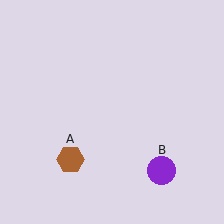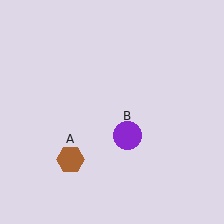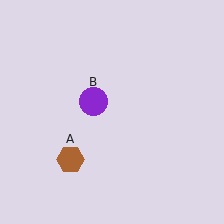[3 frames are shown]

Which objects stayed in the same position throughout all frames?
Brown hexagon (object A) remained stationary.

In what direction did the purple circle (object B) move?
The purple circle (object B) moved up and to the left.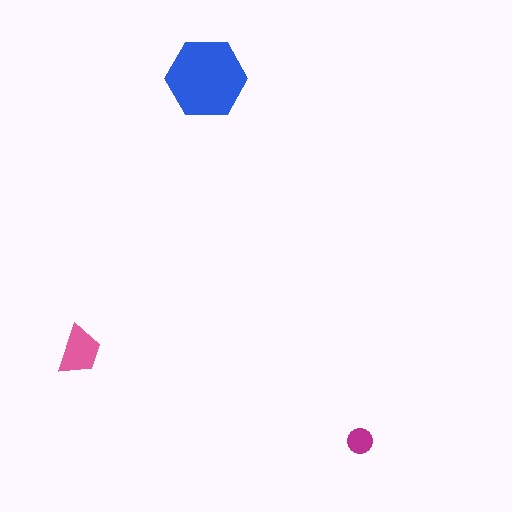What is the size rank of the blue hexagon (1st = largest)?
1st.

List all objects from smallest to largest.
The magenta circle, the pink trapezoid, the blue hexagon.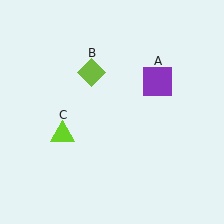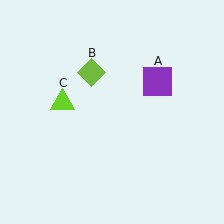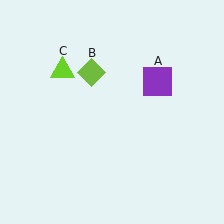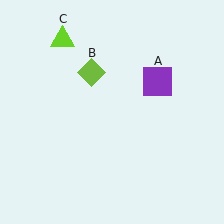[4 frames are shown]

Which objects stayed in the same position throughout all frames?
Purple square (object A) and lime diamond (object B) remained stationary.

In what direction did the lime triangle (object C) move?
The lime triangle (object C) moved up.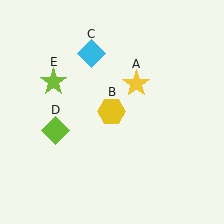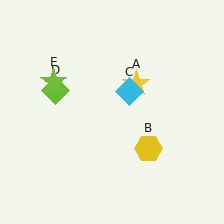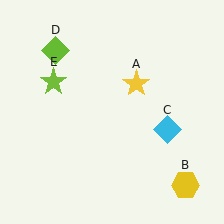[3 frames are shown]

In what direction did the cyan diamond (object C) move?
The cyan diamond (object C) moved down and to the right.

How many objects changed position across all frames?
3 objects changed position: yellow hexagon (object B), cyan diamond (object C), lime diamond (object D).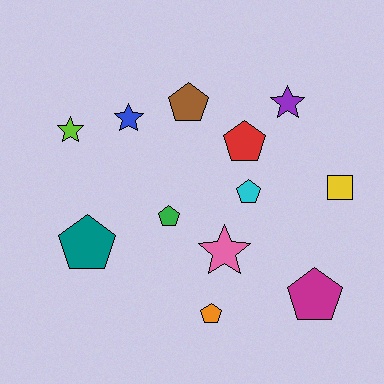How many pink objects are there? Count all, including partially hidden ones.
There is 1 pink object.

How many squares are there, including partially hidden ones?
There is 1 square.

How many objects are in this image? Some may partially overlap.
There are 12 objects.